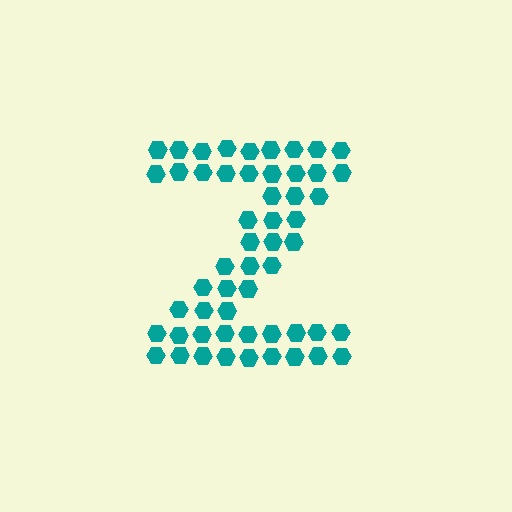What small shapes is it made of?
It is made of small hexagons.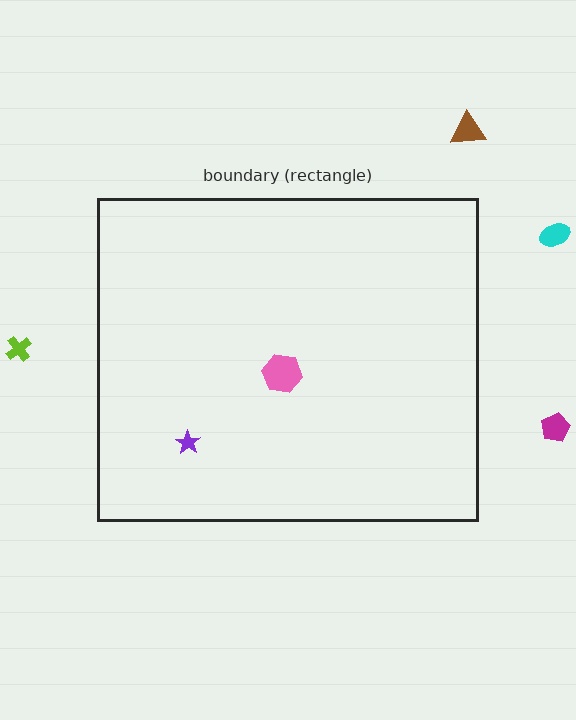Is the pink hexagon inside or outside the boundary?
Inside.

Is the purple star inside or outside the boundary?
Inside.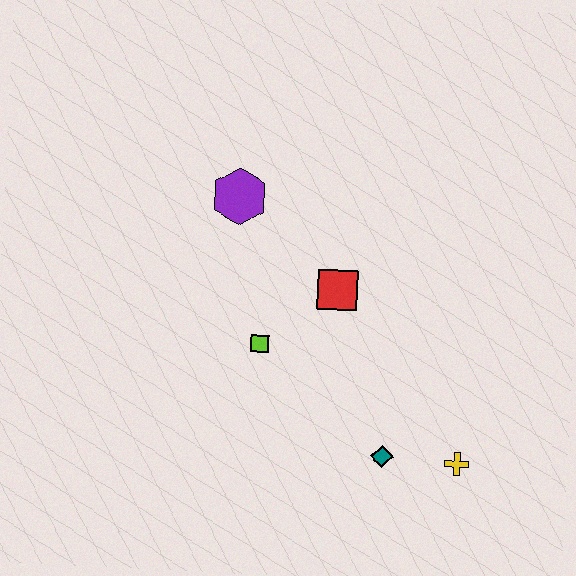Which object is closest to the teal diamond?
The yellow cross is closest to the teal diamond.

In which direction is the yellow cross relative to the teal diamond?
The yellow cross is to the right of the teal diamond.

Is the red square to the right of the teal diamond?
No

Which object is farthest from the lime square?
The yellow cross is farthest from the lime square.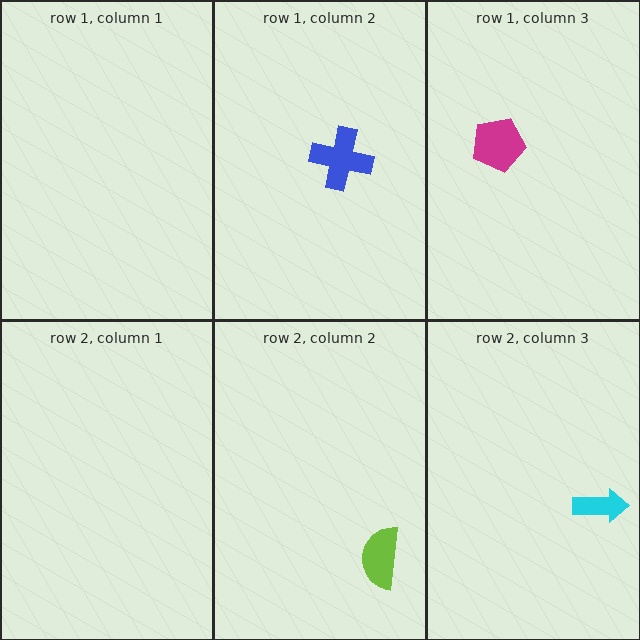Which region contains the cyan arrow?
The row 2, column 3 region.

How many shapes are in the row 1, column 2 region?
1.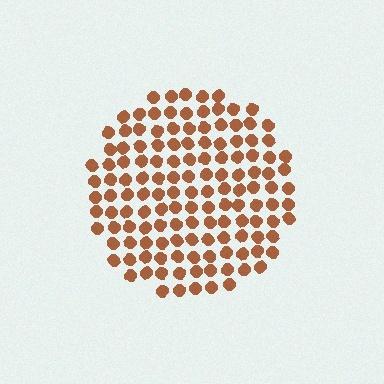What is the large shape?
The large shape is a circle.